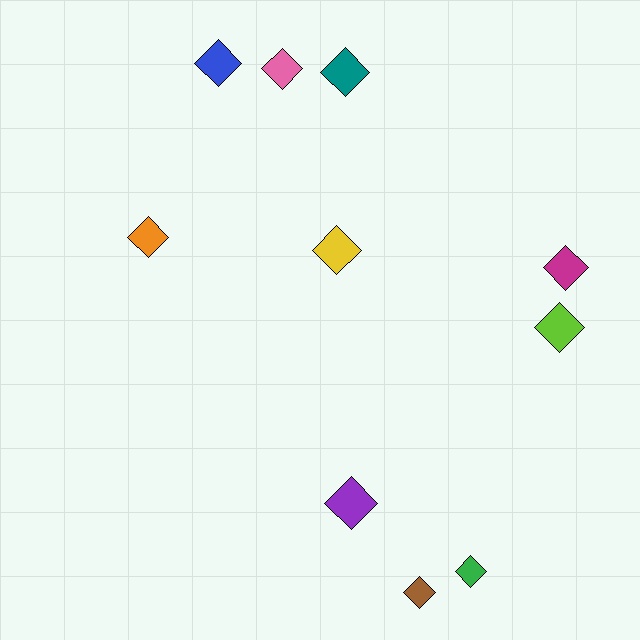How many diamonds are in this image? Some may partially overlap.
There are 10 diamonds.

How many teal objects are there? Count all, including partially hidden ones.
There is 1 teal object.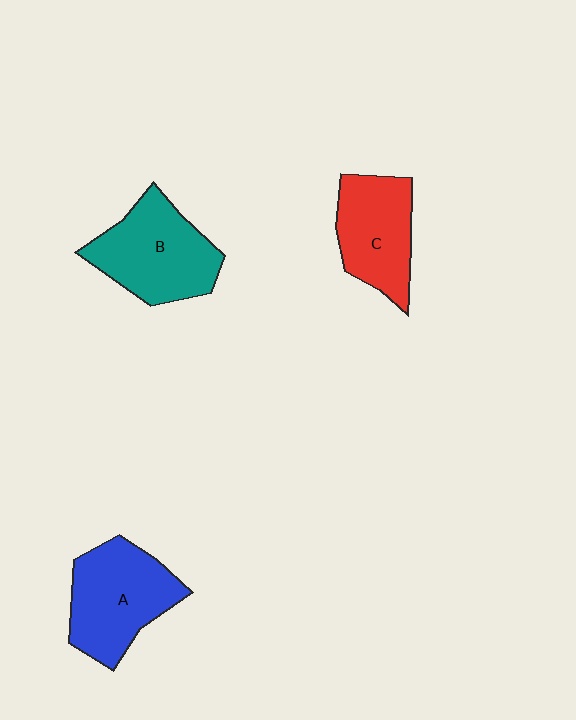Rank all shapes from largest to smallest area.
From largest to smallest: B (teal), A (blue), C (red).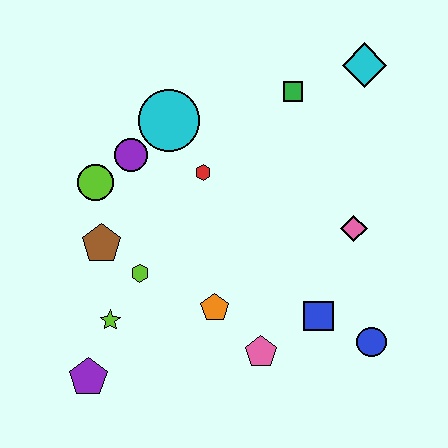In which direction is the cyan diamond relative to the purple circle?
The cyan diamond is to the right of the purple circle.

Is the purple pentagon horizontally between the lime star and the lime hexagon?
No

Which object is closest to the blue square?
The blue circle is closest to the blue square.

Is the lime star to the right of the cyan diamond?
No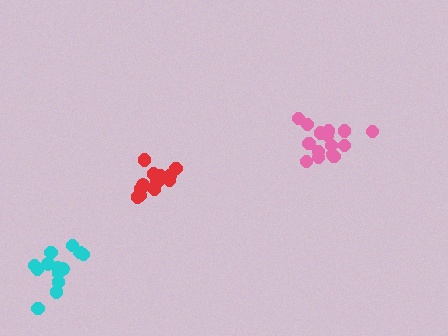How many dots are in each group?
Group 1: 12 dots, Group 2: 13 dots, Group 3: 15 dots (40 total).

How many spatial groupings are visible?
There are 3 spatial groupings.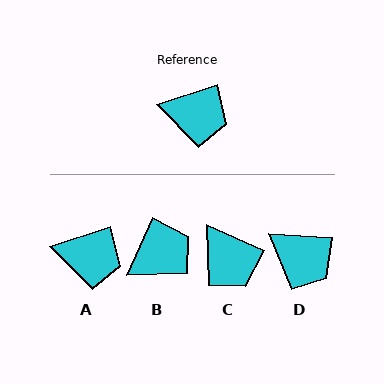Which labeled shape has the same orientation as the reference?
A.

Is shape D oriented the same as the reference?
No, it is off by about 21 degrees.